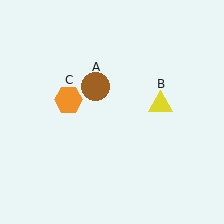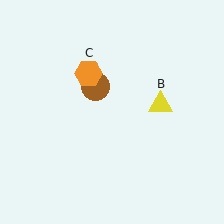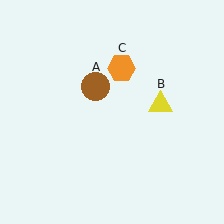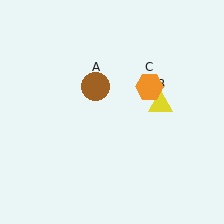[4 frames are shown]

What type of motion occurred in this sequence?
The orange hexagon (object C) rotated clockwise around the center of the scene.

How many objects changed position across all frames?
1 object changed position: orange hexagon (object C).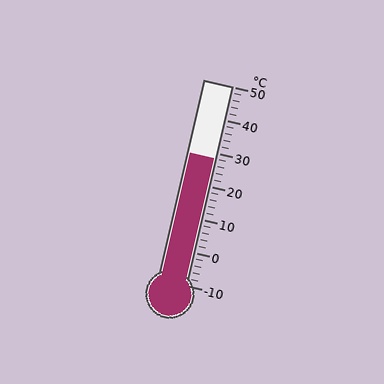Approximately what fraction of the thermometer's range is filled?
The thermometer is filled to approximately 65% of its range.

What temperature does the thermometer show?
The thermometer shows approximately 28°C.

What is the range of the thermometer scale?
The thermometer scale ranges from -10°C to 50°C.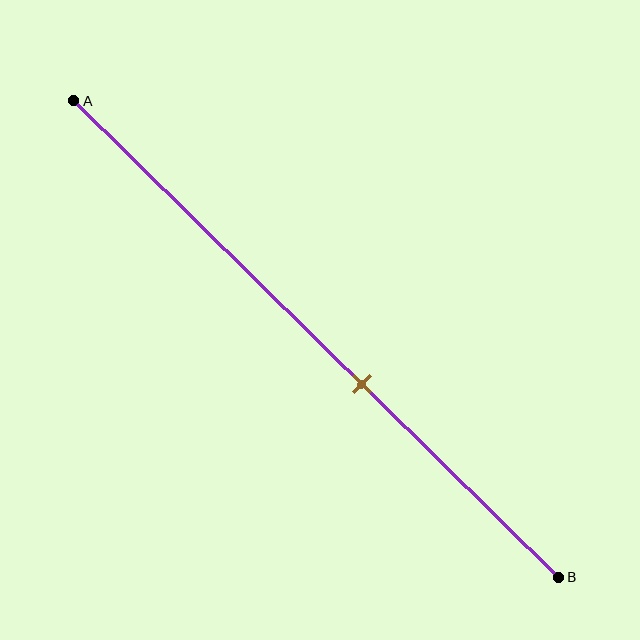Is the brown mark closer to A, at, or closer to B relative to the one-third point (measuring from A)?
The brown mark is closer to point B than the one-third point of segment AB.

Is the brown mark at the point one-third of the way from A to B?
No, the mark is at about 60% from A, not at the 33% one-third point.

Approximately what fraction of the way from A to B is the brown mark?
The brown mark is approximately 60% of the way from A to B.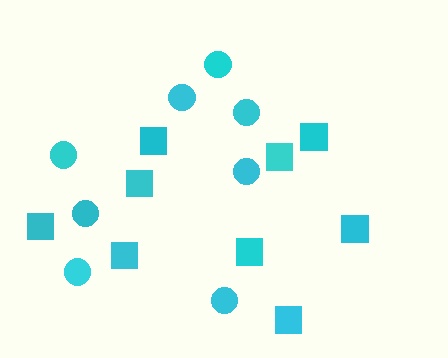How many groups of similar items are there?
There are 2 groups: one group of circles (8) and one group of squares (9).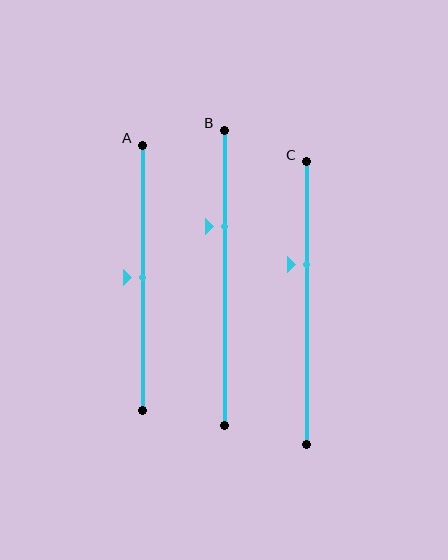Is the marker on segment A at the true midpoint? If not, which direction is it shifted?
Yes, the marker on segment A is at the true midpoint.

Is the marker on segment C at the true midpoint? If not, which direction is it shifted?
No, the marker on segment C is shifted upward by about 13% of the segment length.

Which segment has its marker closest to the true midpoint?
Segment A has its marker closest to the true midpoint.